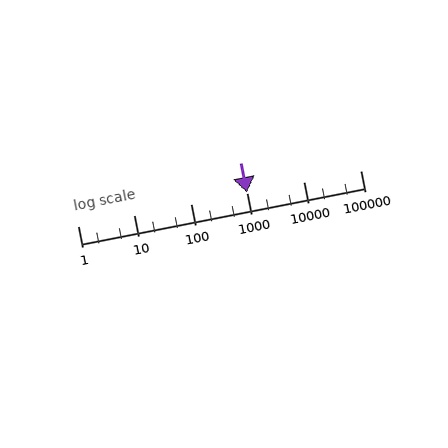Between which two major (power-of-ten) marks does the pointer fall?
The pointer is between 100 and 1000.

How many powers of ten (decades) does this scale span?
The scale spans 5 decades, from 1 to 100000.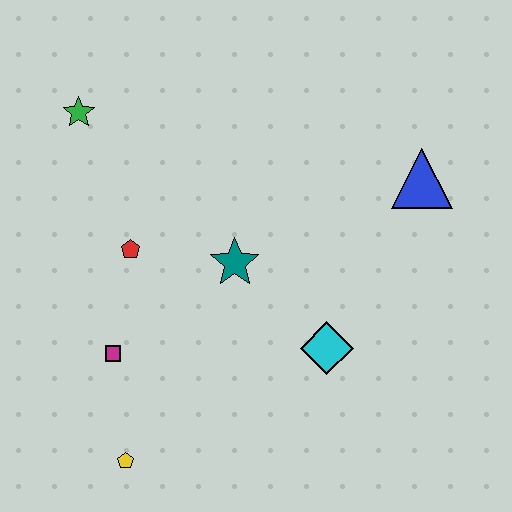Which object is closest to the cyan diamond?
The teal star is closest to the cyan diamond.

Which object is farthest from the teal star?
The yellow pentagon is farthest from the teal star.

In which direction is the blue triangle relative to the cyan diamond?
The blue triangle is above the cyan diamond.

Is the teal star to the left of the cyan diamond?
Yes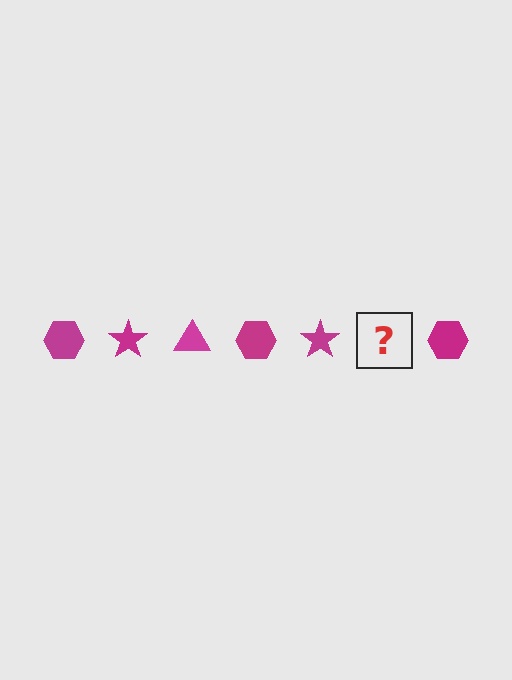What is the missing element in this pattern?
The missing element is a magenta triangle.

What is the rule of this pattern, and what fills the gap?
The rule is that the pattern cycles through hexagon, star, triangle shapes in magenta. The gap should be filled with a magenta triangle.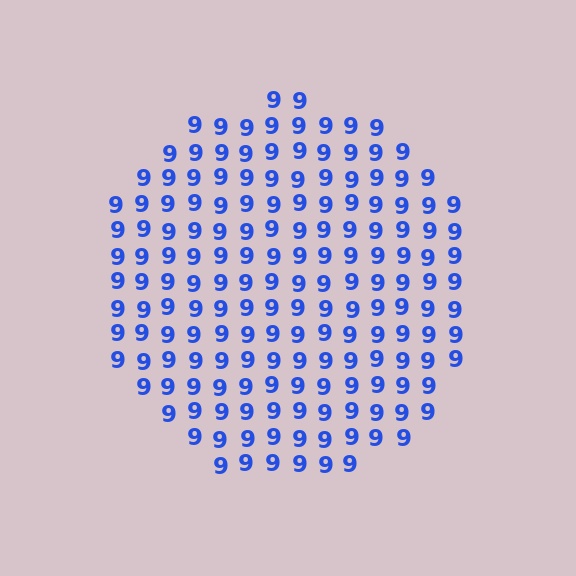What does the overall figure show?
The overall figure shows a circle.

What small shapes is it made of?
It is made of small digit 9's.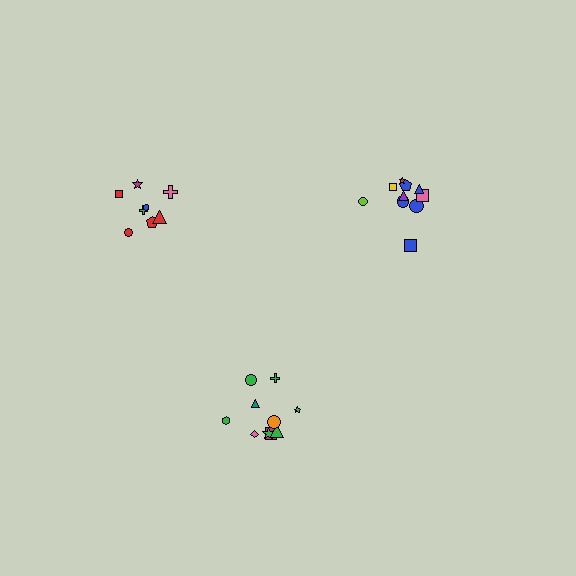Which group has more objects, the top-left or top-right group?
The top-right group.